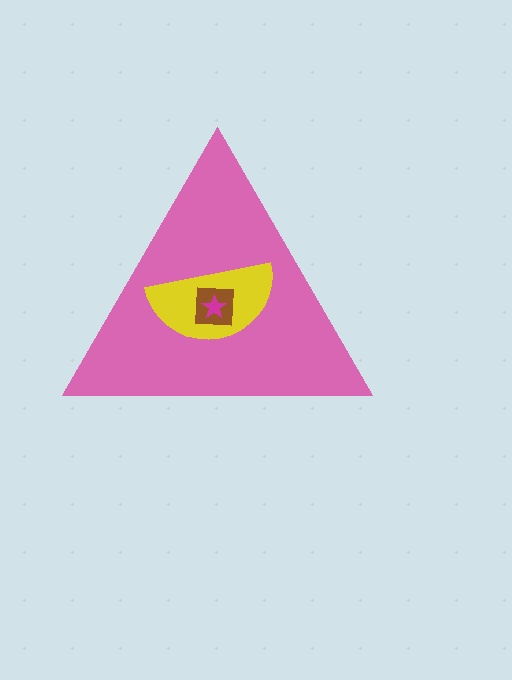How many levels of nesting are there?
4.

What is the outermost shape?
The pink triangle.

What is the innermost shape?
The magenta star.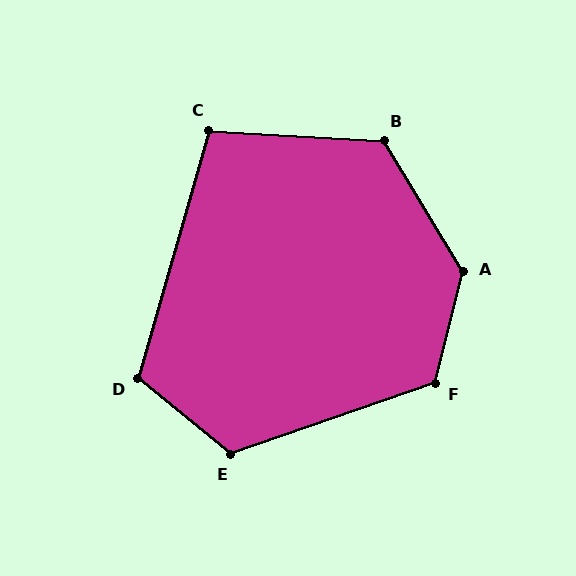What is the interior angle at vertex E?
Approximately 122 degrees (obtuse).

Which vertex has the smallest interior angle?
C, at approximately 103 degrees.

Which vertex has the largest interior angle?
A, at approximately 135 degrees.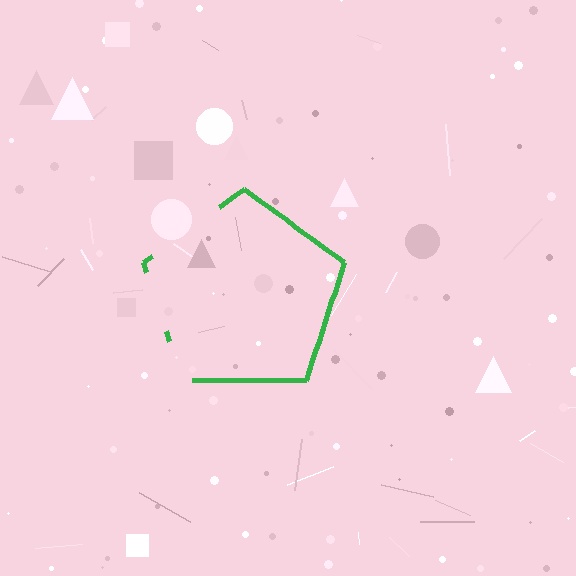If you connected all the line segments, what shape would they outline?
They would outline a pentagon.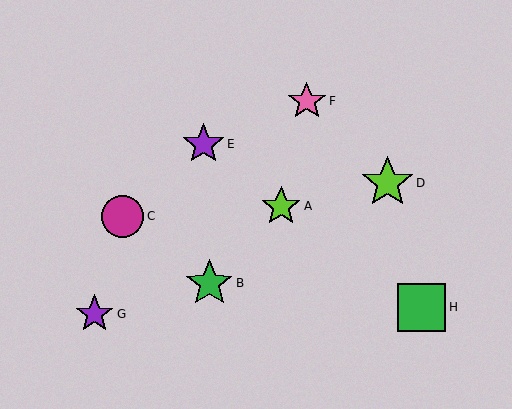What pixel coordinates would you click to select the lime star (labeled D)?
Click at (387, 183) to select the lime star D.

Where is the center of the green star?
The center of the green star is at (209, 283).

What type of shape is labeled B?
Shape B is a green star.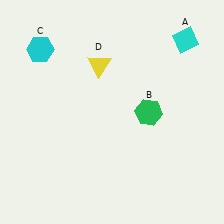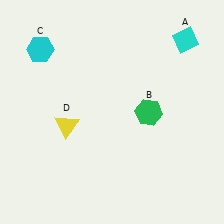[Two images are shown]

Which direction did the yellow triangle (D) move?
The yellow triangle (D) moved down.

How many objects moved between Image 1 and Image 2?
1 object moved between the two images.